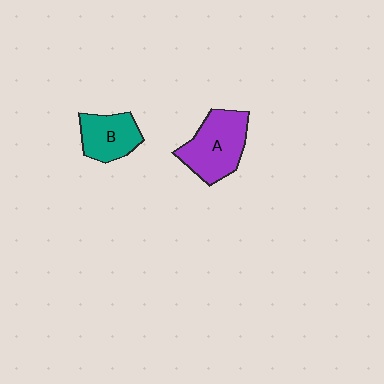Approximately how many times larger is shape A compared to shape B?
Approximately 1.4 times.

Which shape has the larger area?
Shape A (purple).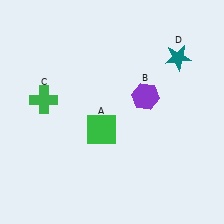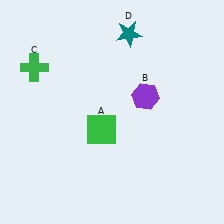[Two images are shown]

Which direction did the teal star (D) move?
The teal star (D) moved left.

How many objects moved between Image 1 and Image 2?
2 objects moved between the two images.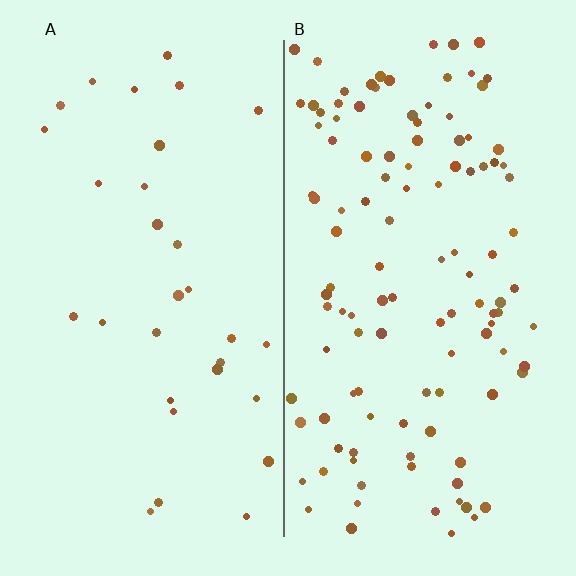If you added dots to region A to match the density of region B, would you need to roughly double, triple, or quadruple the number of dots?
Approximately quadruple.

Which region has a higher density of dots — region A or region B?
B (the right).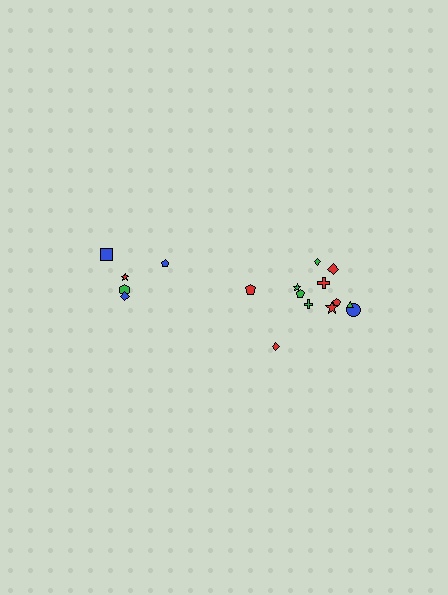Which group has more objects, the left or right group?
The right group.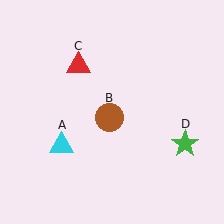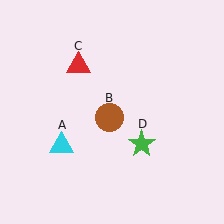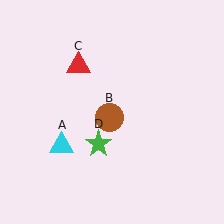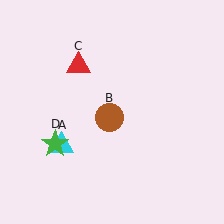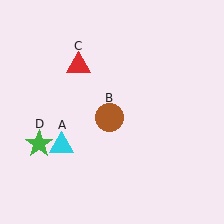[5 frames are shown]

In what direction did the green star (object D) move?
The green star (object D) moved left.